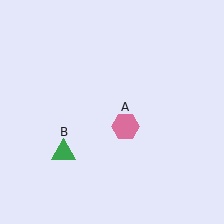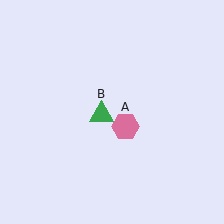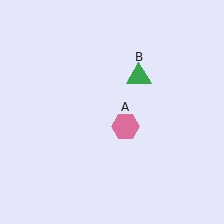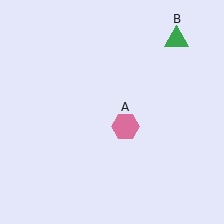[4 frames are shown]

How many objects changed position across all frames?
1 object changed position: green triangle (object B).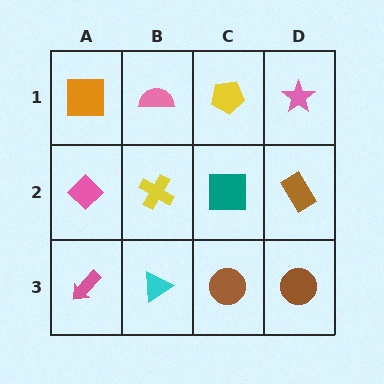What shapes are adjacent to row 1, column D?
A brown rectangle (row 2, column D), a yellow pentagon (row 1, column C).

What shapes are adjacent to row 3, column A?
A pink diamond (row 2, column A), a cyan triangle (row 3, column B).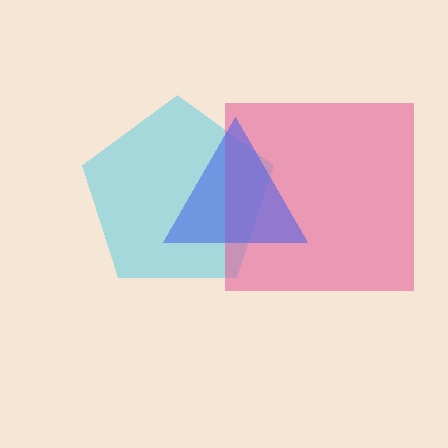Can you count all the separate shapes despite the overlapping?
Yes, there are 3 separate shapes.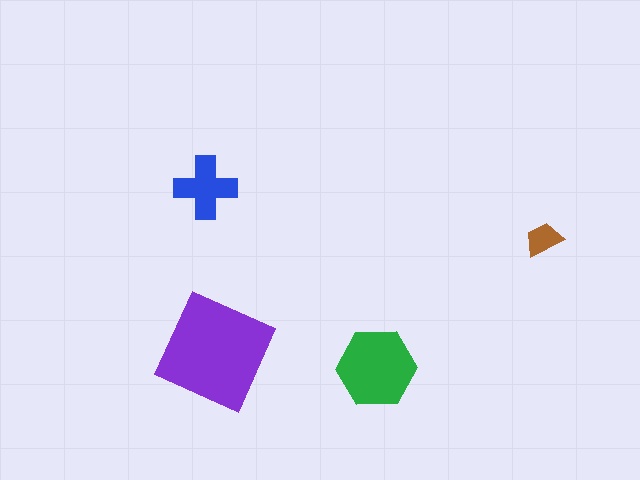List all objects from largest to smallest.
The purple diamond, the green hexagon, the blue cross, the brown trapezoid.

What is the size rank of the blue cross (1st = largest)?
3rd.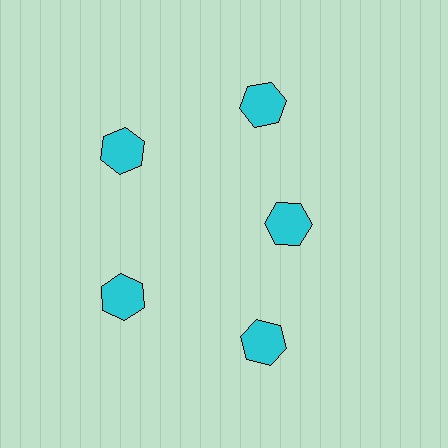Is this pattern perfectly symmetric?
No. The 5 cyan hexagons are arranged in a ring, but one element near the 3 o'clock position is pulled inward toward the center, breaking the 5-fold rotational symmetry.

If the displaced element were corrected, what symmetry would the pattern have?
It would have 5-fold rotational symmetry — the pattern would map onto itself every 72 degrees.